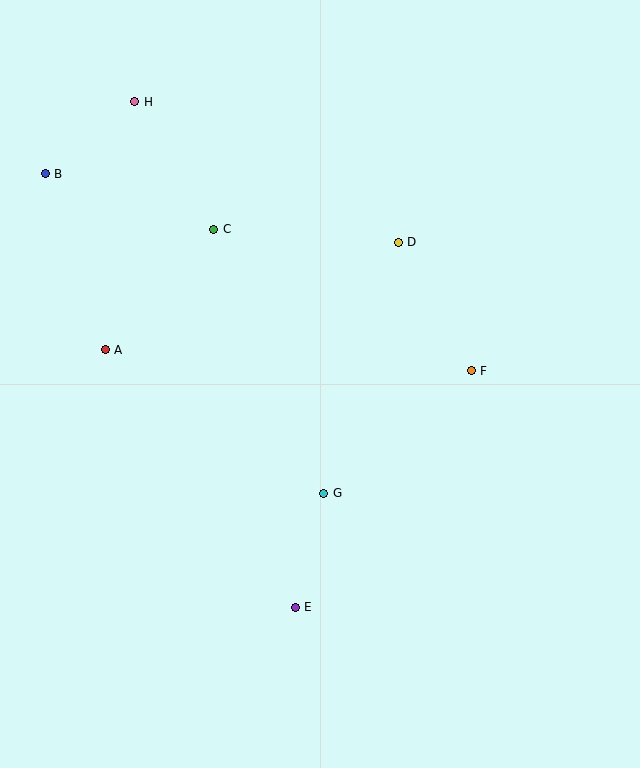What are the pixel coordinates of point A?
Point A is at (105, 350).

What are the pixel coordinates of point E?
Point E is at (295, 607).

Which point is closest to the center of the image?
Point G at (324, 493) is closest to the center.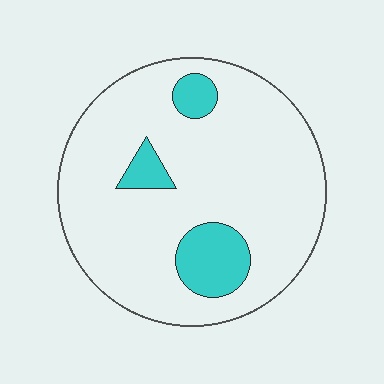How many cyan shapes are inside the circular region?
3.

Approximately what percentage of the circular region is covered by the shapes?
Approximately 15%.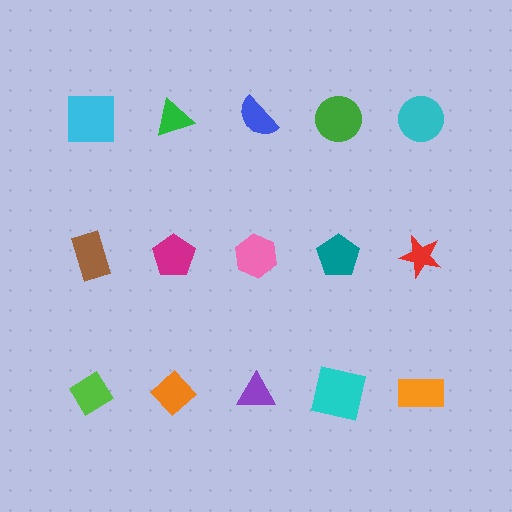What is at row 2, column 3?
A pink hexagon.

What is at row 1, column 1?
A cyan square.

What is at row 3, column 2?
An orange diamond.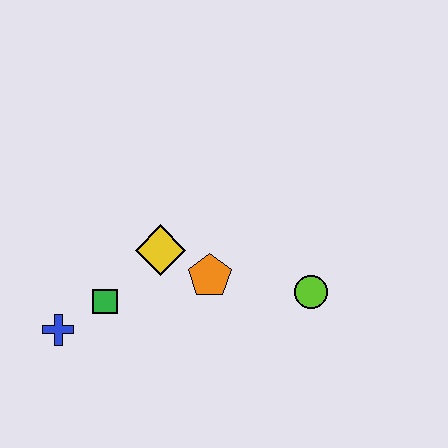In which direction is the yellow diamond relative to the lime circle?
The yellow diamond is to the left of the lime circle.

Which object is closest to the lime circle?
The orange pentagon is closest to the lime circle.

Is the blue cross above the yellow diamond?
No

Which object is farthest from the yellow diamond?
The lime circle is farthest from the yellow diamond.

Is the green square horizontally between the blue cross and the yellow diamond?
Yes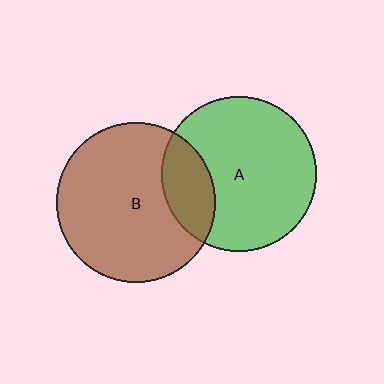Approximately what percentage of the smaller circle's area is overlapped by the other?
Approximately 20%.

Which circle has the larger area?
Circle B (brown).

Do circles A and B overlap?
Yes.